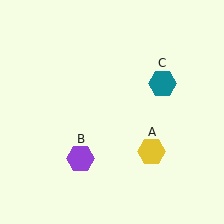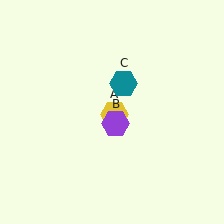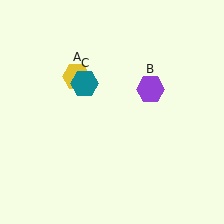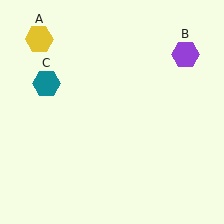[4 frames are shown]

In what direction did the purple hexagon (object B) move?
The purple hexagon (object B) moved up and to the right.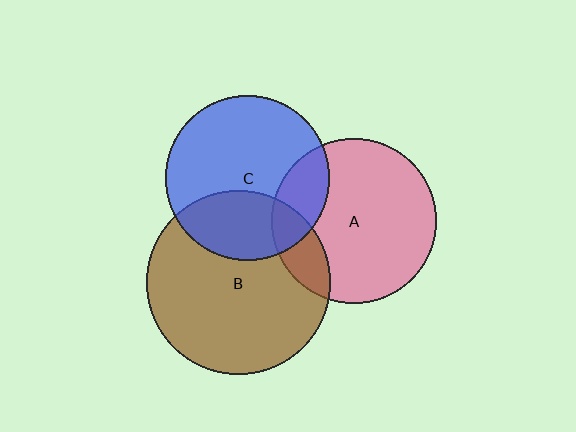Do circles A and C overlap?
Yes.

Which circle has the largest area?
Circle B (brown).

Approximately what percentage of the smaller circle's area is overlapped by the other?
Approximately 20%.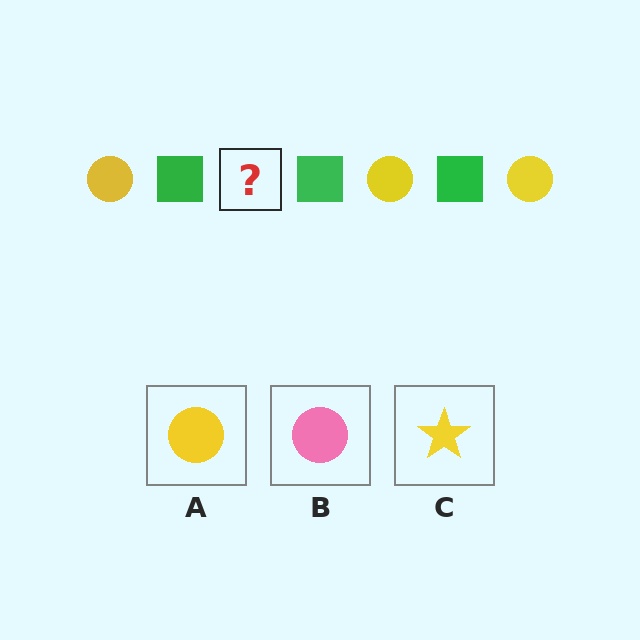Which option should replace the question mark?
Option A.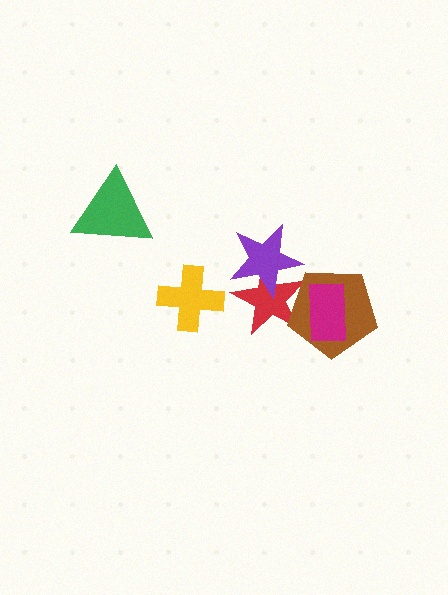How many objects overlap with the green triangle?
0 objects overlap with the green triangle.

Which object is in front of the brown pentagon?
The magenta rectangle is in front of the brown pentagon.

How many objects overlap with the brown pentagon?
2 objects overlap with the brown pentagon.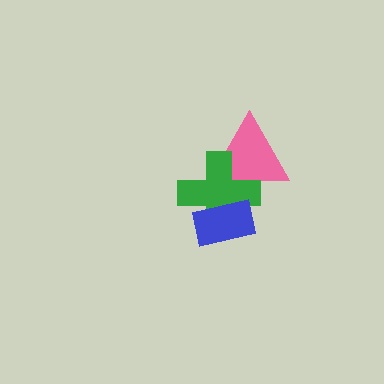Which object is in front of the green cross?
The blue rectangle is in front of the green cross.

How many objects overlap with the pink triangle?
1 object overlaps with the pink triangle.